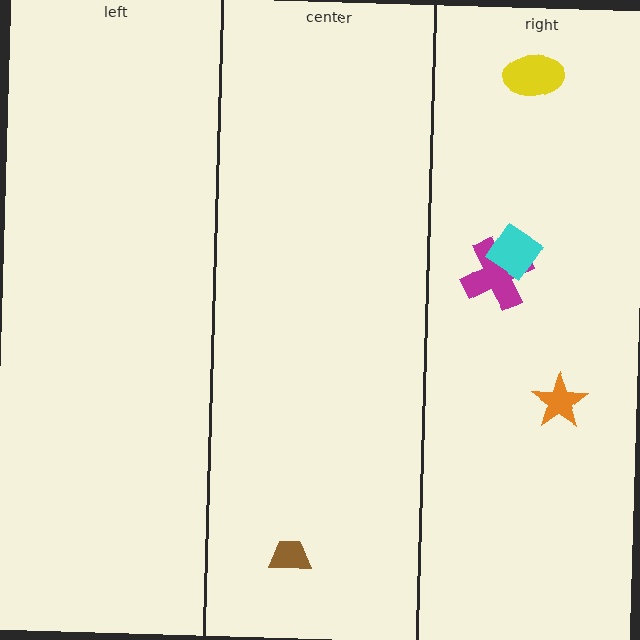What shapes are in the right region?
The orange star, the magenta cross, the cyan diamond, the yellow ellipse.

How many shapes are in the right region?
4.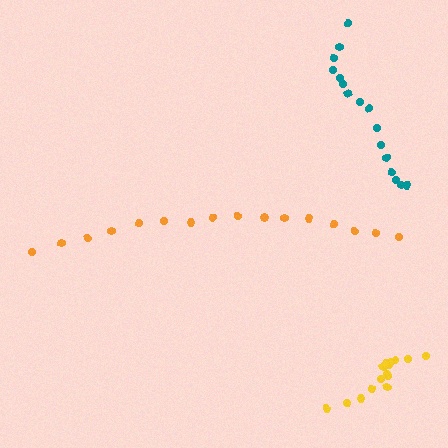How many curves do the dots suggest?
There are 3 distinct paths.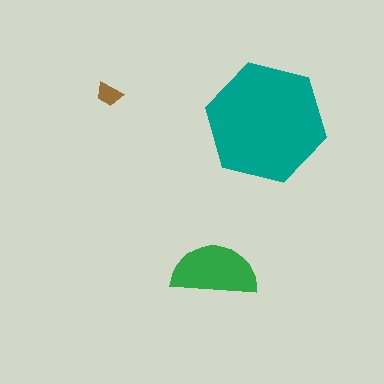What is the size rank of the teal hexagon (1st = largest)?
1st.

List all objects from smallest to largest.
The brown trapezoid, the green semicircle, the teal hexagon.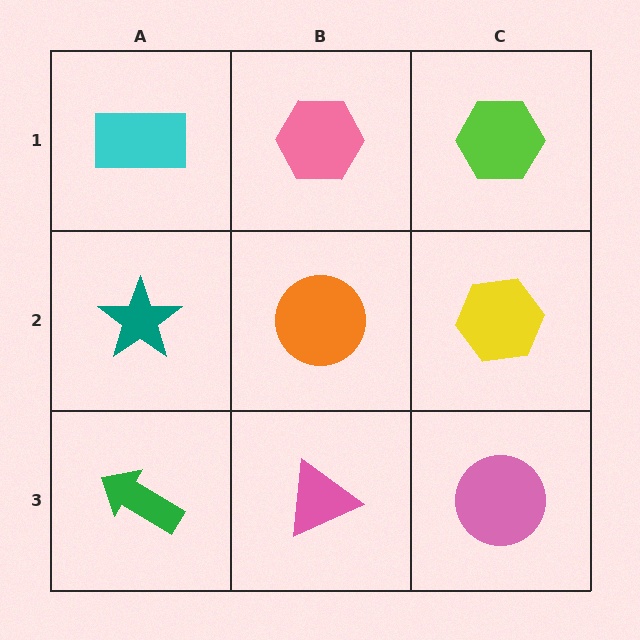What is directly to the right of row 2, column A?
An orange circle.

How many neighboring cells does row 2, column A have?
3.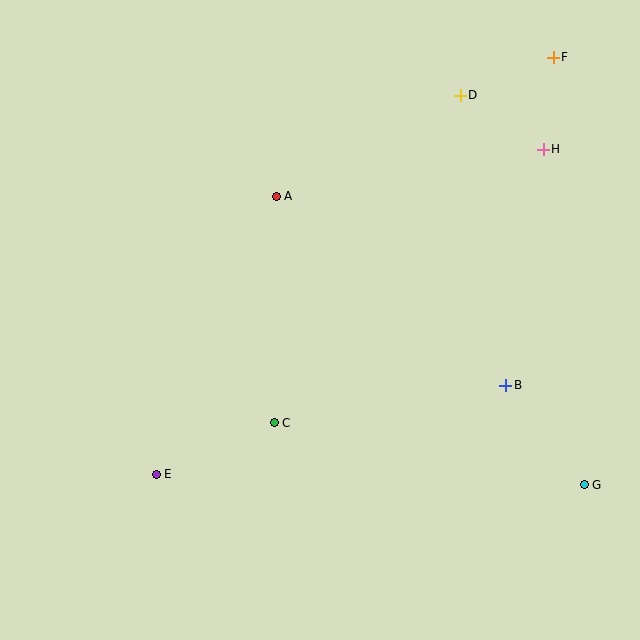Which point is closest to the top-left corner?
Point A is closest to the top-left corner.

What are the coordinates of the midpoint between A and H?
The midpoint between A and H is at (410, 173).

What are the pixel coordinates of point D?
Point D is at (460, 95).